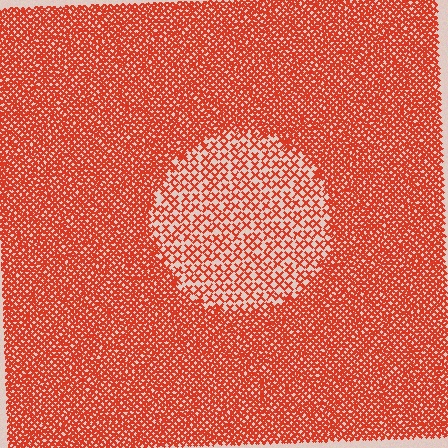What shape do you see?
I see a circle.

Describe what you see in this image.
The image contains small red elements arranged at two different densities. A circle-shaped region is visible where the elements are less densely packed than the surrounding area.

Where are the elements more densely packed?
The elements are more densely packed outside the circle boundary.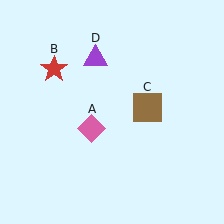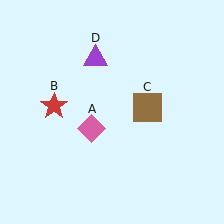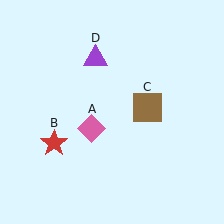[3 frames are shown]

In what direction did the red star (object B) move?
The red star (object B) moved down.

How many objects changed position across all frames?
1 object changed position: red star (object B).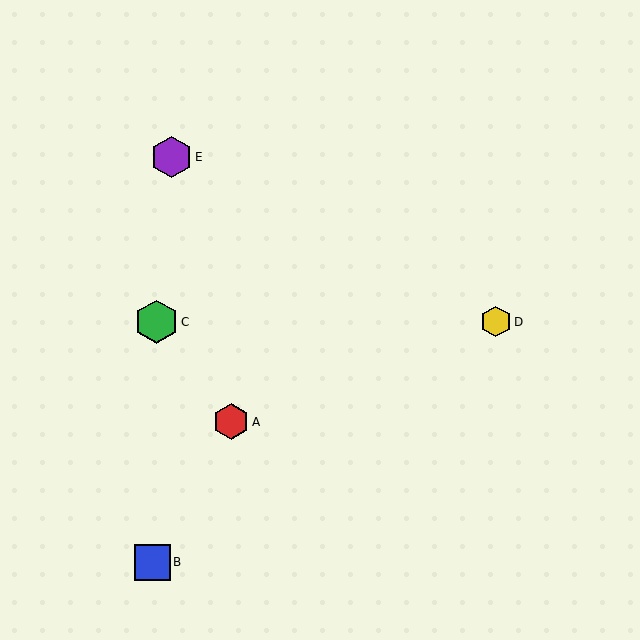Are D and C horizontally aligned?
Yes, both are at y≈322.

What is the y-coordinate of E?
Object E is at y≈157.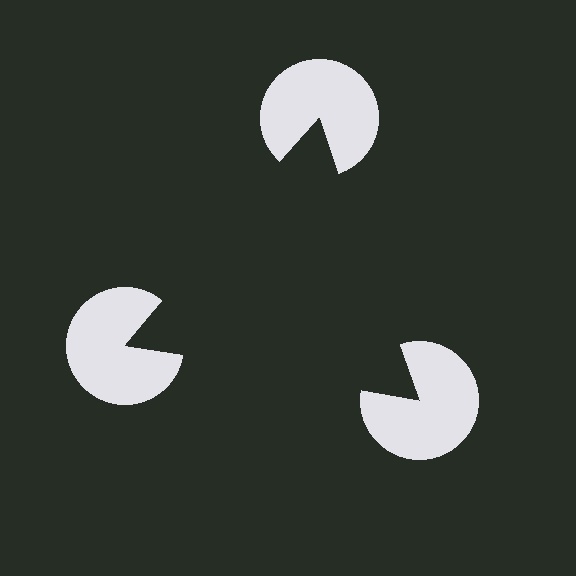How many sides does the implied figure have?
3 sides.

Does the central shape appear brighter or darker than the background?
It typically appears slightly darker than the background, even though no actual brightness change is drawn.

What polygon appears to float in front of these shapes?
An illusory triangle — its edges are inferred from the aligned wedge cuts in the pac-man discs, not physically drawn.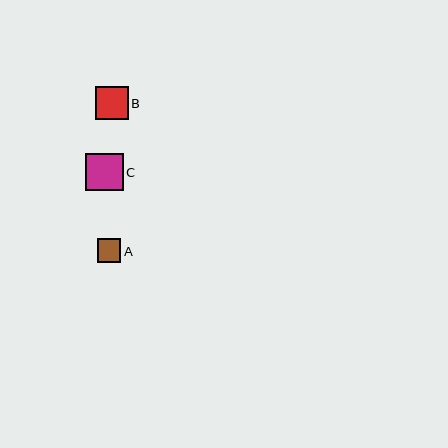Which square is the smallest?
Square A is the smallest with a size of approximately 24 pixels.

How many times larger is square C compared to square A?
Square C is approximately 1.6 times the size of square A.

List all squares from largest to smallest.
From largest to smallest: C, B, A.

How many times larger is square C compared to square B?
Square C is approximately 1.2 times the size of square B.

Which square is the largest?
Square C is the largest with a size of approximately 38 pixels.